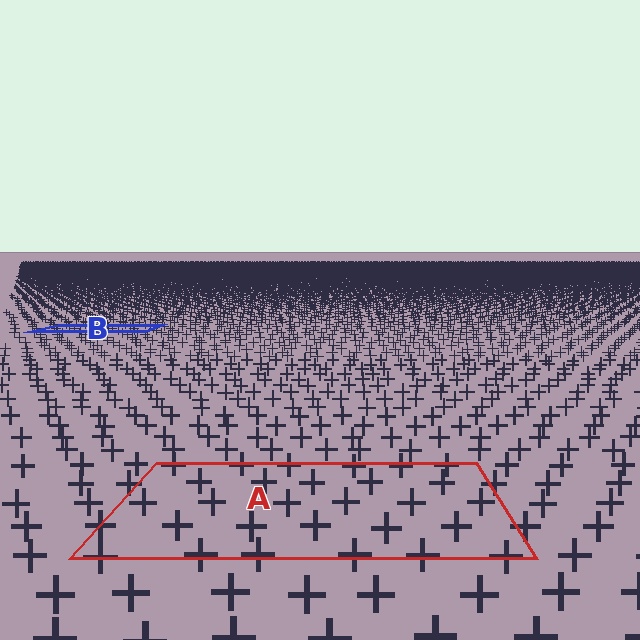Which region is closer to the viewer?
Region A is closer. The texture elements there are larger and more spread out.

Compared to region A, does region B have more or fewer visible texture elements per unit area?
Region B has more texture elements per unit area — they are packed more densely because it is farther away.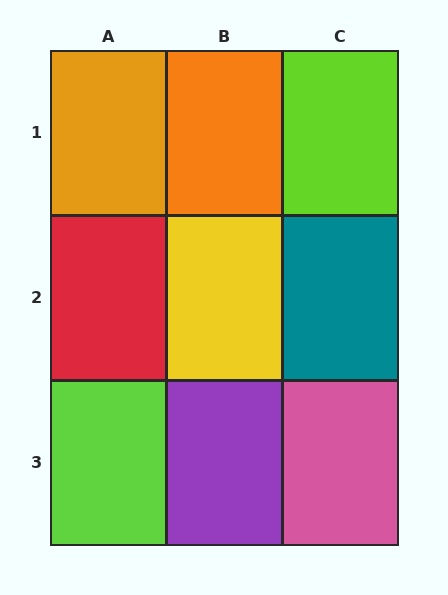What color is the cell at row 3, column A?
Lime.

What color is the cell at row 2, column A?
Red.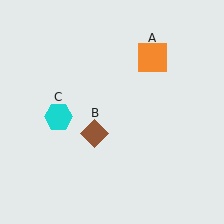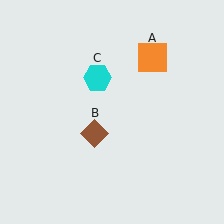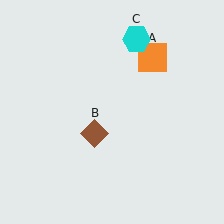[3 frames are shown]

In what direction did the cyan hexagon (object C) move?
The cyan hexagon (object C) moved up and to the right.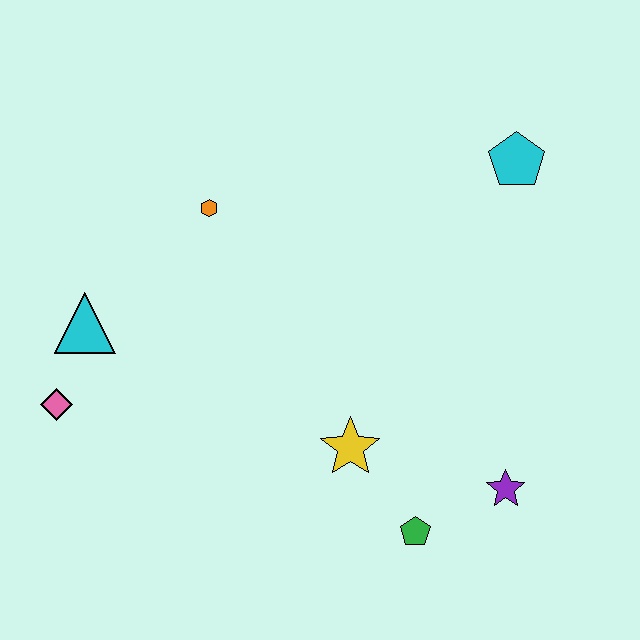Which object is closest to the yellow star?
The green pentagon is closest to the yellow star.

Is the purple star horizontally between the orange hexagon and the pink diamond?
No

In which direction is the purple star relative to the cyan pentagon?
The purple star is below the cyan pentagon.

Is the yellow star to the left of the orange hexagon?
No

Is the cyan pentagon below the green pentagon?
No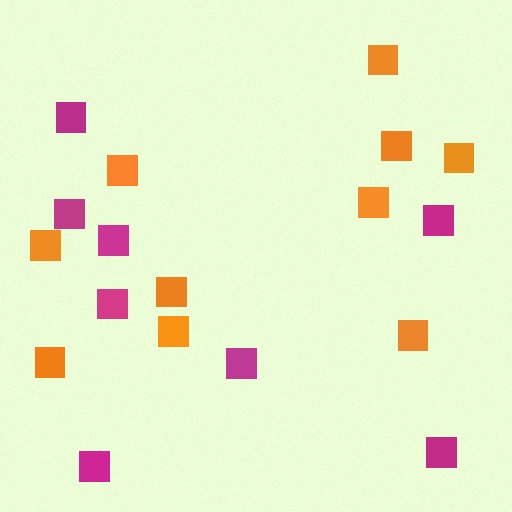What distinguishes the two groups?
There are 2 groups: one group of magenta squares (8) and one group of orange squares (10).